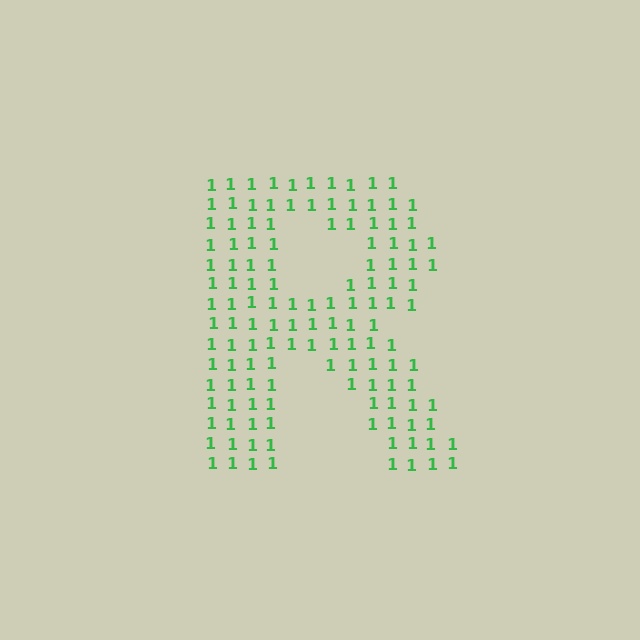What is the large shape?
The large shape is the letter R.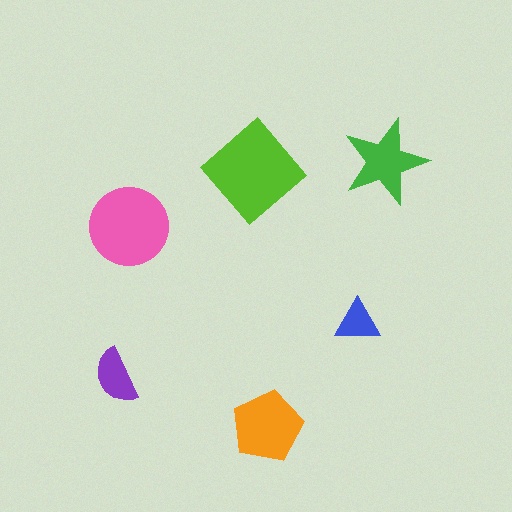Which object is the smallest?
The blue triangle.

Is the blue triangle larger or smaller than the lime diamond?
Smaller.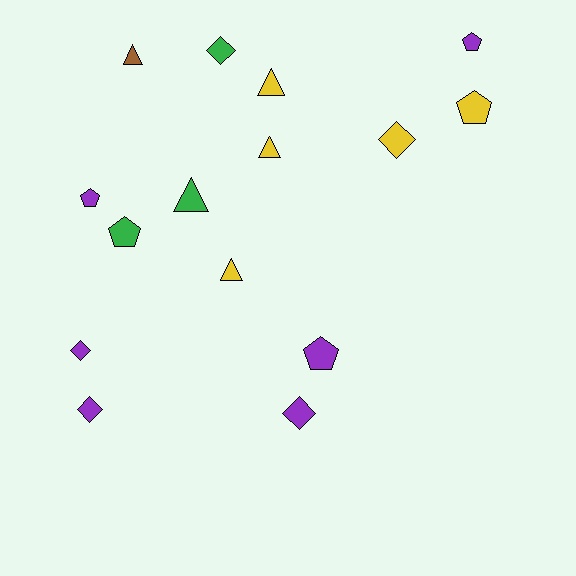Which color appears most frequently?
Purple, with 6 objects.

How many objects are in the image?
There are 15 objects.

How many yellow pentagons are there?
There is 1 yellow pentagon.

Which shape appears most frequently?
Triangle, with 5 objects.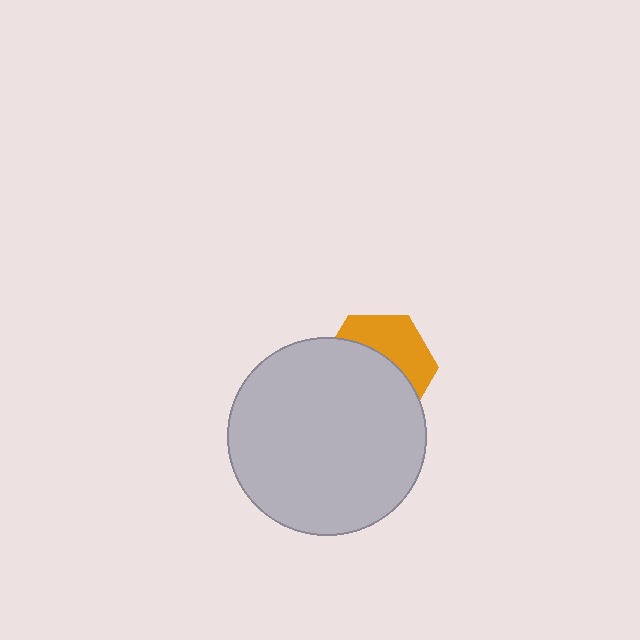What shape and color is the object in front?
The object in front is a light gray circle.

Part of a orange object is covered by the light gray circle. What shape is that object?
It is a hexagon.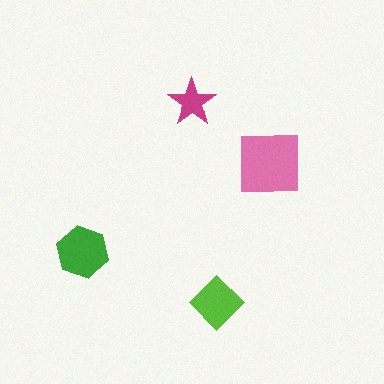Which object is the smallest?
The magenta star.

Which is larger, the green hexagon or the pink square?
The pink square.